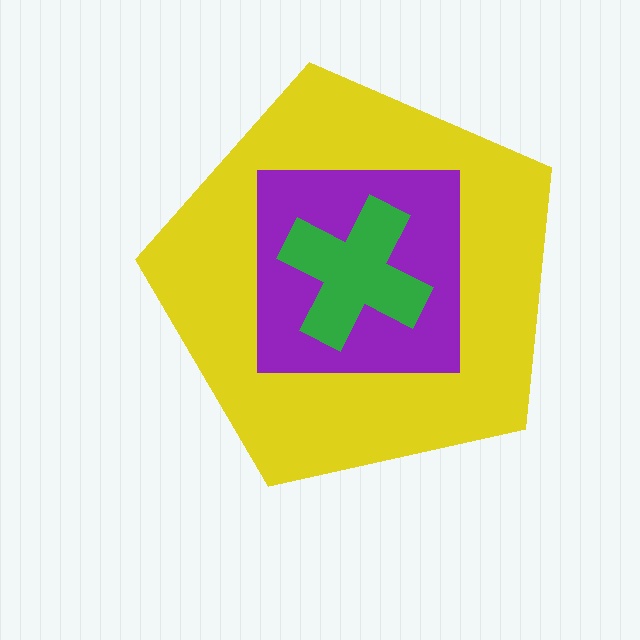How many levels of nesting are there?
3.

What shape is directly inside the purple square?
The green cross.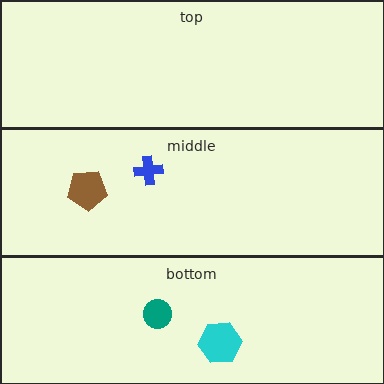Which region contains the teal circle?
The bottom region.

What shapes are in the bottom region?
The cyan hexagon, the teal circle.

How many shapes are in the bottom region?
2.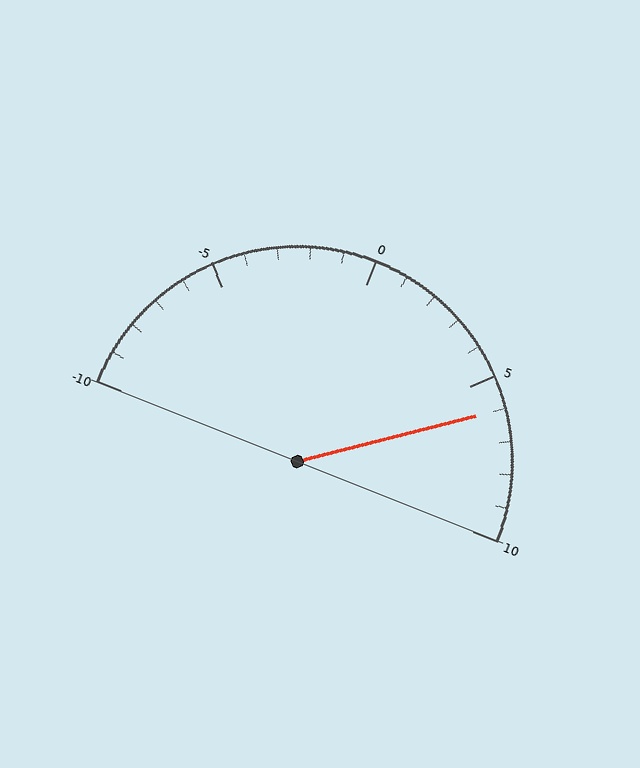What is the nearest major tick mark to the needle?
The nearest major tick mark is 5.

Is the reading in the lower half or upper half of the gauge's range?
The reading is in the upper half of the range (-10 to 10).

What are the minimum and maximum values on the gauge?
The gauge ranges from -10 to 10.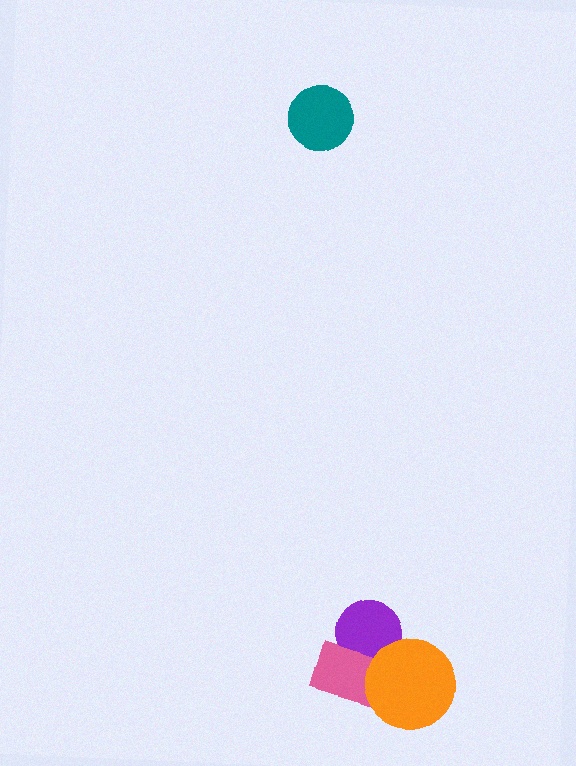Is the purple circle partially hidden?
Yes, it is partially covered by another shape.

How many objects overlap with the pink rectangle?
2 objects overlap with the pink rectangle.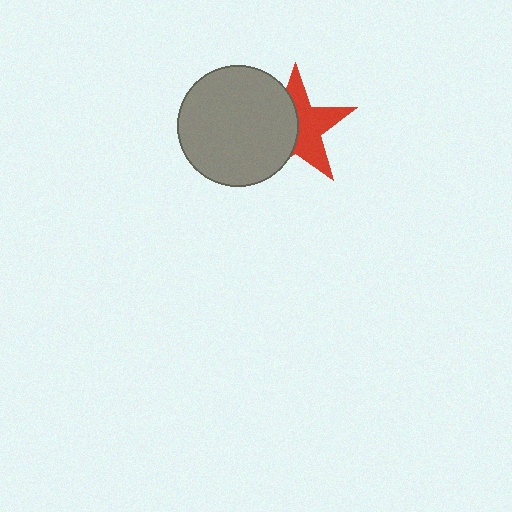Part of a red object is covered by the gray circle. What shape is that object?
It is a star.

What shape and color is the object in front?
The object in front is a gray circle.